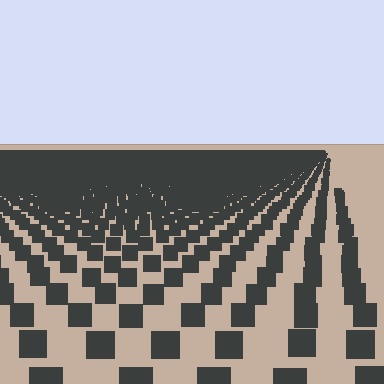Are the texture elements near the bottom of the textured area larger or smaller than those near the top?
Larger. Near the bottom, elements are closer to the viewer and appear at a bigger on-screen size.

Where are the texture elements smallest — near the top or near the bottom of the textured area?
Near the top.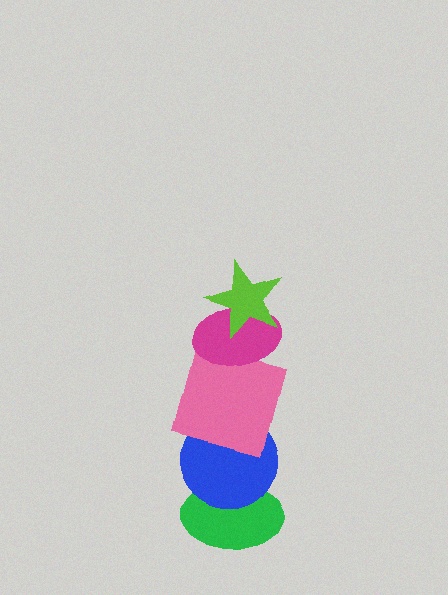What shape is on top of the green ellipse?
The blue circle is on top of the green ellipse.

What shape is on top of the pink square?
The magenta ellipse is on top of the pink square.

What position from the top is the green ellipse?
The green ellipse is 5th from the top.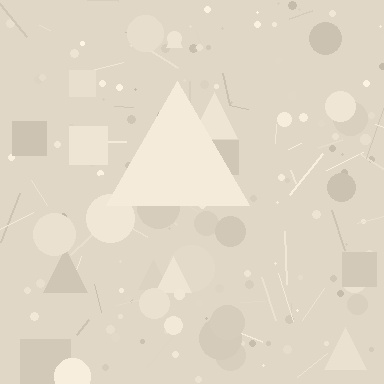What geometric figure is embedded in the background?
A triangle is embedded in the background.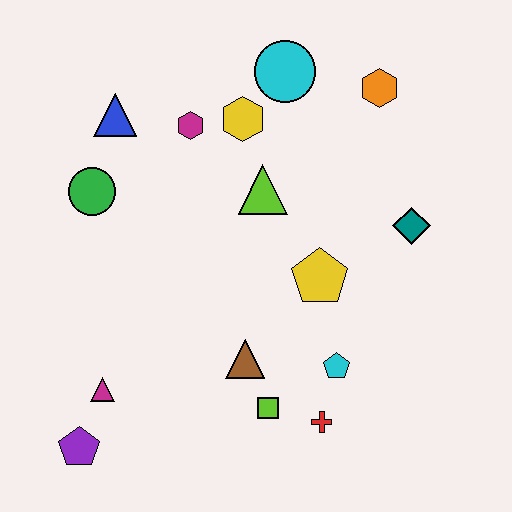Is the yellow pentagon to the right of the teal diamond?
No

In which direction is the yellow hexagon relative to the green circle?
The yellow hexagon is to the right of the green circle.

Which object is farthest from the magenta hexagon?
The purple pentagon is farthest from the magenta hexagon.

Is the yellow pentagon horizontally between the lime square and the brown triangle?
No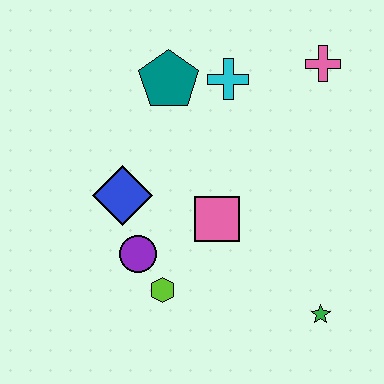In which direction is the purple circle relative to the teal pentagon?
The purple circle is below the teal pentagon.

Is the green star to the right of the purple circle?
Yes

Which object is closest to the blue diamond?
The purple circle is closest to the blue diamond.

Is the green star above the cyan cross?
No